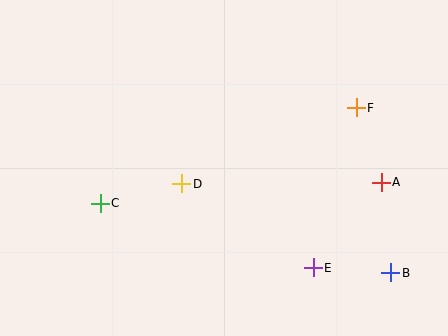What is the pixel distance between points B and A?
The distance between B and A is 91 pixels.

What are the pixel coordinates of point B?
Point B is at (390, 273).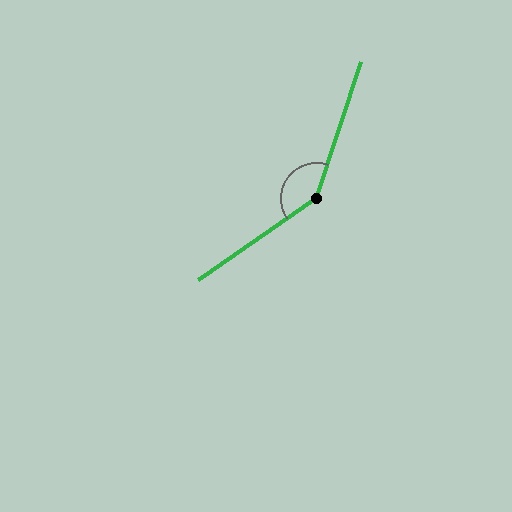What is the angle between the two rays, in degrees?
Approximately 143 degrees.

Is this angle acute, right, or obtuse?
It is obtuse.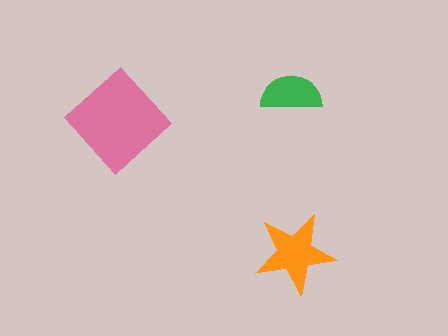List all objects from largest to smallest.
The pink diamond, the orange star, the green semicircle.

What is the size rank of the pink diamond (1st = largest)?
1st.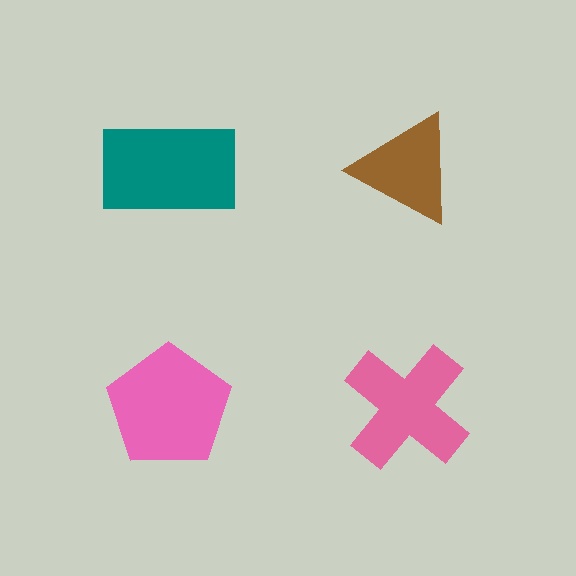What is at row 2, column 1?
A pink pentagon.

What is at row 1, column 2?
A brown triangle.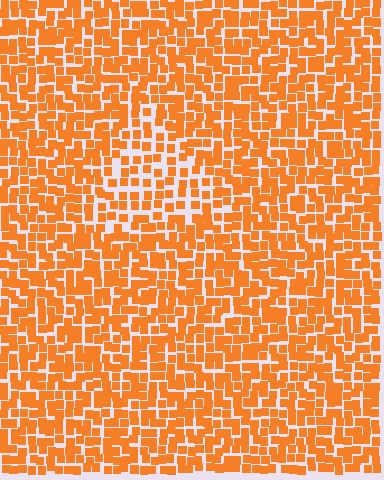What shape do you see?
I see a triangle.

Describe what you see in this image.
The image contains small orange elements arranged at two different densities. A triangle-shaped region is visible where the elements are less densely packed than the surrounding area.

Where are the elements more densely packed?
The elements are more densely packed outside the triangle boundary.